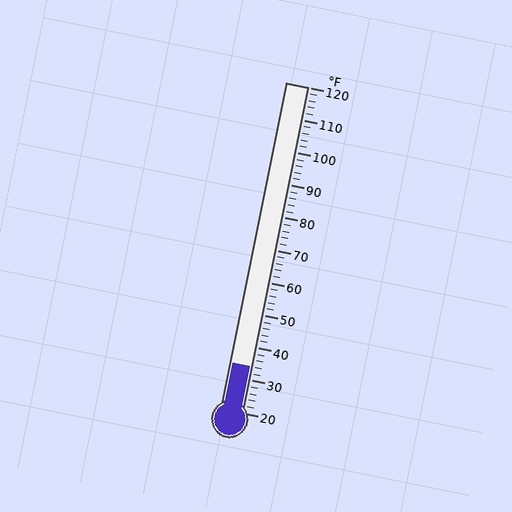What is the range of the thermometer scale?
The thermometer scale ranges from 20°F to 120°F.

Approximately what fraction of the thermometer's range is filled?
The thermometer is filled to approximately 15% of its range.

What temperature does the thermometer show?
The thermometer shows approximately 34°F.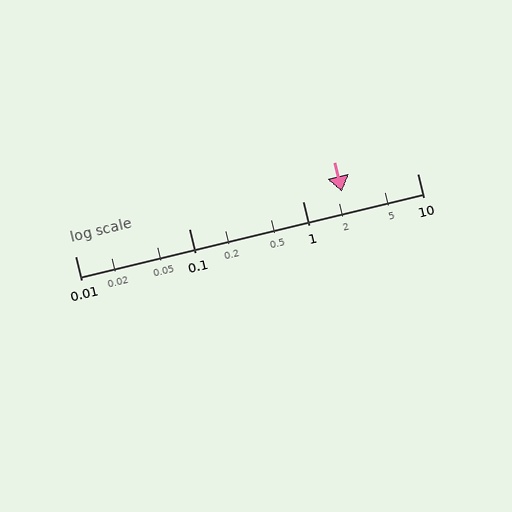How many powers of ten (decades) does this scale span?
The scale spans 3 decades, from 0.01 to 10.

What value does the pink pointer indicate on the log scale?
The pointer indicates approximately 2.2.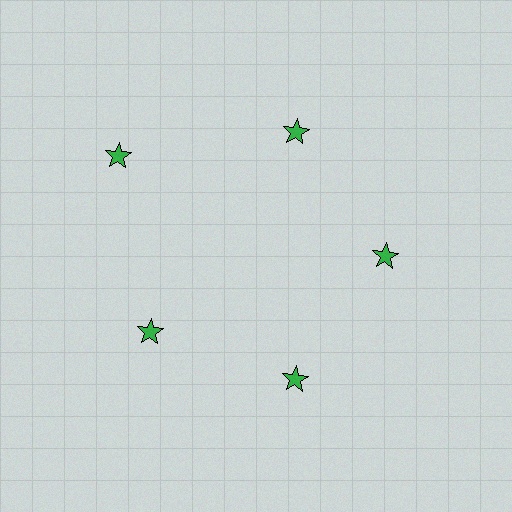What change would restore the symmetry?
The symmetry would be restored by moving it inward, back onto the ring so that all 5 stars sit at equal angles and equal distance from the center.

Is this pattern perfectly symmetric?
No. The 5 green stars are arranged in a ring, but one element near the 10 o'clock position is pushed outward from the center, breaking the 5-fold rotational symmetry.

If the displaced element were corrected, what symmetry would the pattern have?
It would have 5-fold rotational symmetry — the pattern would map onto itself every 72 degrees.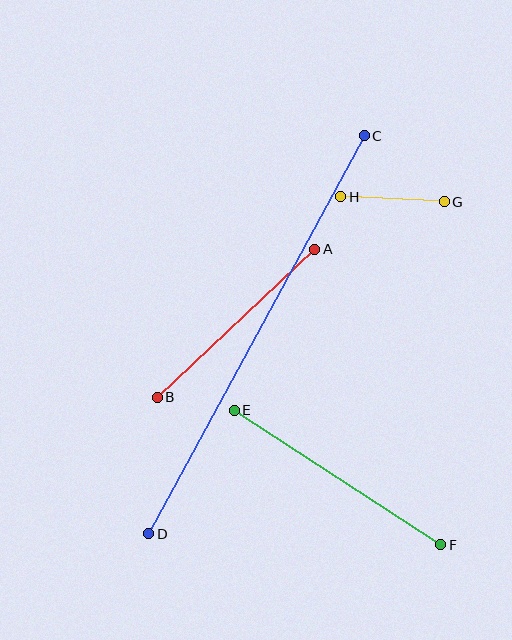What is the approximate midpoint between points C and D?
The midpoint is at approximately (256, 335) pixels.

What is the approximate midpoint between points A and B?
The midpoint is at approximately (236, 323) pixels.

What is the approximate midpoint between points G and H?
The midpoint is at approximately (392, 199) pixels.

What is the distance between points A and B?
The distance is approximately 216 pixels.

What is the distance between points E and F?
The distance is approximately 247 pixels.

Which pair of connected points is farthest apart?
Points C and D are farthest apart.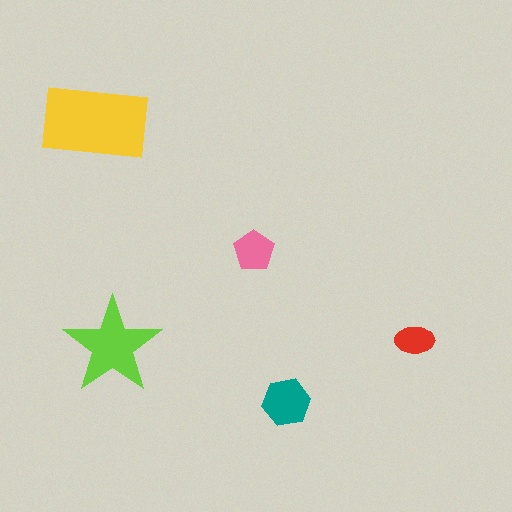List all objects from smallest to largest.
The red ellipse, the pink pentagon, the teal hexagon, the lime star, the yellow rectangle.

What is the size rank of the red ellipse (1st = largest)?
5th.